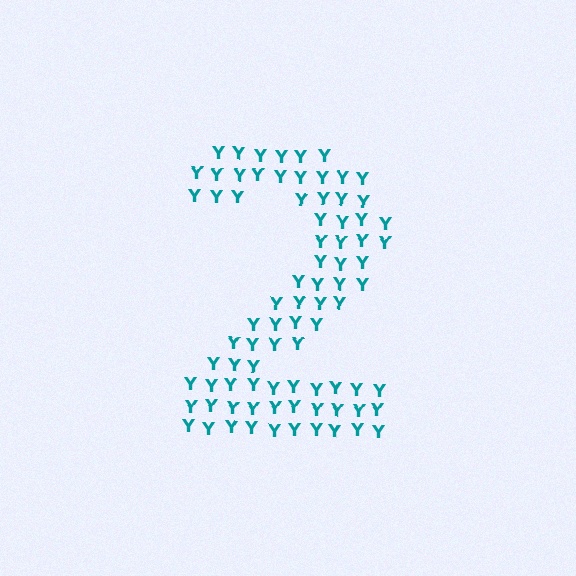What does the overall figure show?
The overall figure shows the digit 2.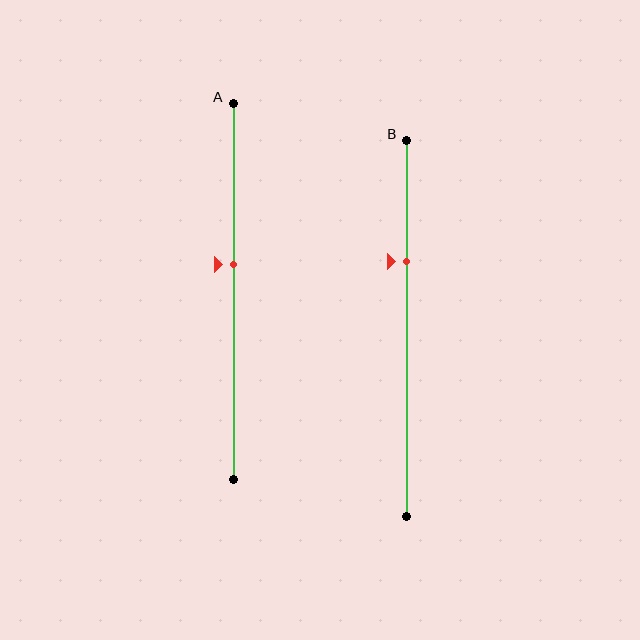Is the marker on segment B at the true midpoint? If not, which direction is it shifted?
No, the marker on segment B is shifted upward by about 18% of the segment length.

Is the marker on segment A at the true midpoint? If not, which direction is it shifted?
No, the marker on segment A is shifted upward by about 7% of the segment length.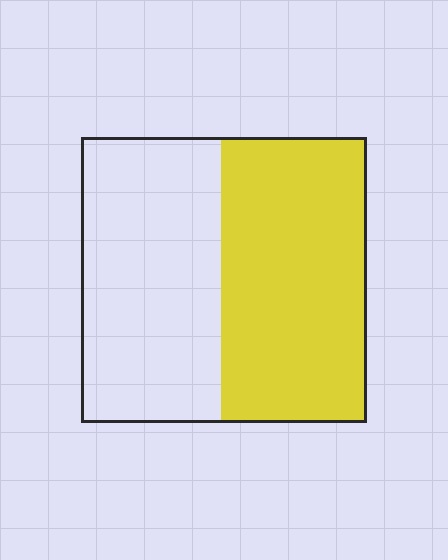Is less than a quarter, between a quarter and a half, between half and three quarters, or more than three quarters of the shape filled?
Between half and three quarters.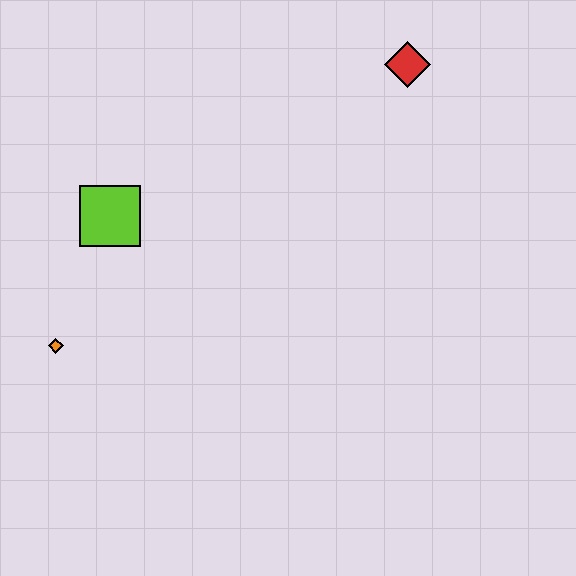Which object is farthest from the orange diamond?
The red diamond is farthest from the orange diamond.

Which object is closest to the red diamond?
The lime square is closest to the red diamond.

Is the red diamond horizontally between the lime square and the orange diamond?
No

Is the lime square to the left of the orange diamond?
No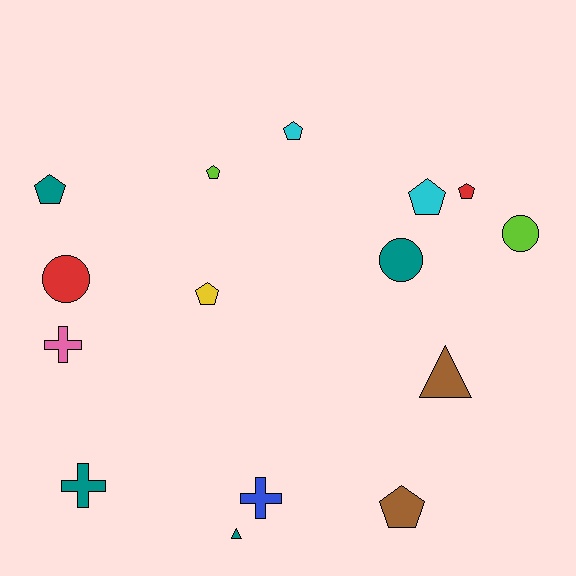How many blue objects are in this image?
There is 1 blue object.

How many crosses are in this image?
There are 3 crosses.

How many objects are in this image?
There are 15 objects.